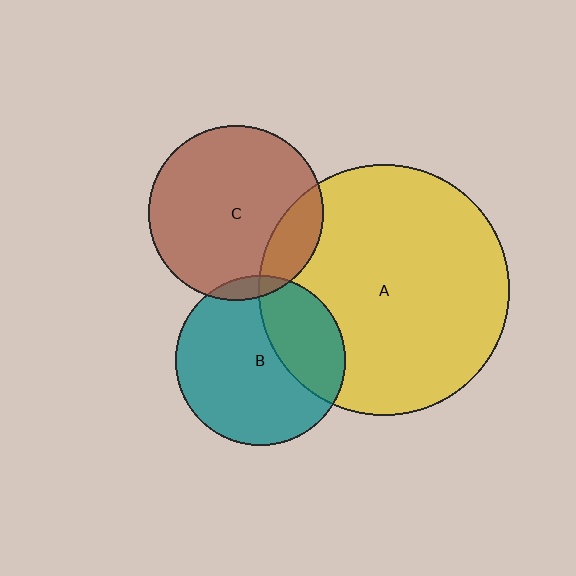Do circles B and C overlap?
Yes.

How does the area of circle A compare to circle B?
Approximately 2.2 times.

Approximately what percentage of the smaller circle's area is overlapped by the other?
Approximately 5%.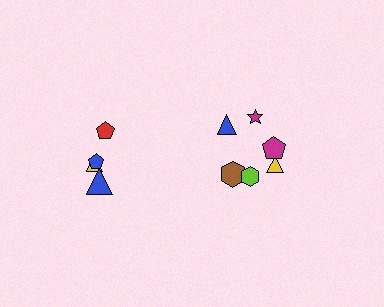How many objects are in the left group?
There are 4 objects.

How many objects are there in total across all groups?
There are 10 objects.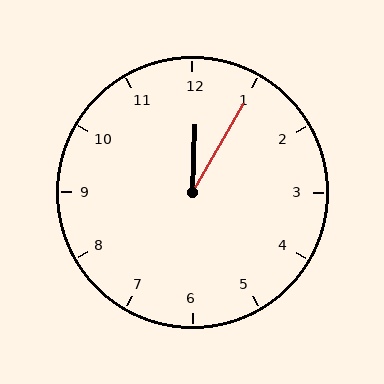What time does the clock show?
12:05.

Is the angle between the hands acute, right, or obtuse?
It is acute.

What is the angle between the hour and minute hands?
Approximately 28 degrees.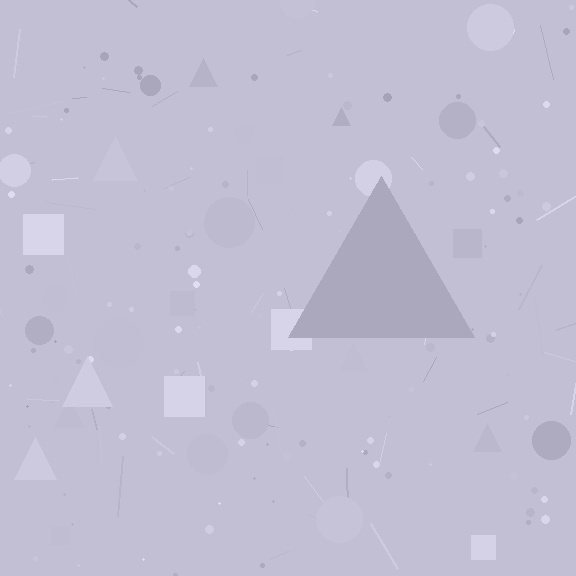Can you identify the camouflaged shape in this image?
The camouflaged shape is a triangle.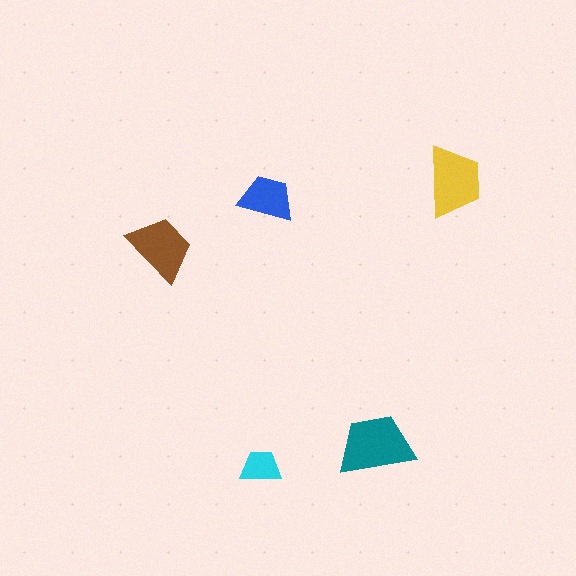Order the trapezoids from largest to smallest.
the teal one, the yellow one, the brown one, the blue one, the cyan one.